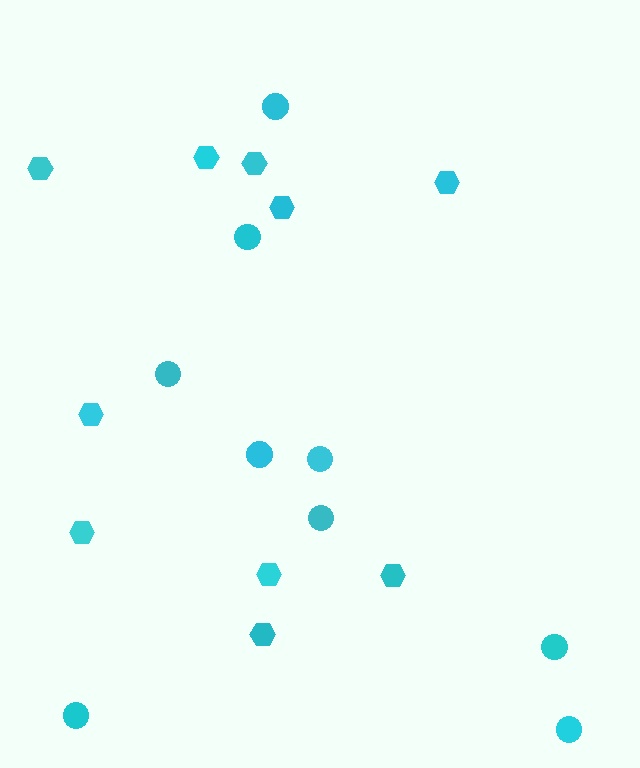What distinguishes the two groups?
There are 2 groups: one group of circles (9) and one group of hexagons (10).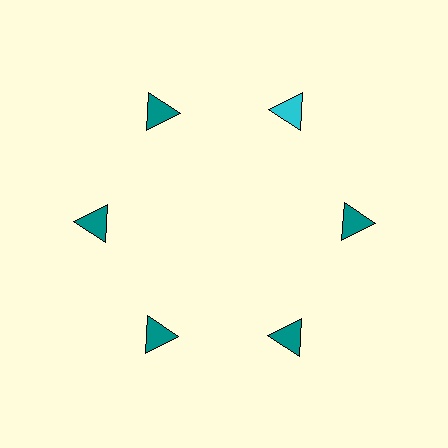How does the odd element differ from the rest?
It has a different color: cyan instead of teal.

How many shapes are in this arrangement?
There are 6 shapes arranged in a ring pattern.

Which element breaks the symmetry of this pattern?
The cyan triangle at roughly the 1 o'clock position breaks the symmetry. All other shapes are teal triangles.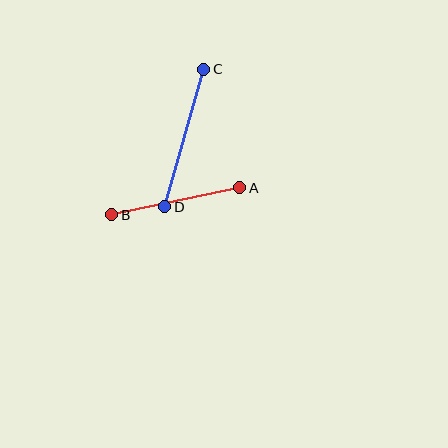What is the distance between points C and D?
The distance is approximately 142 pixels.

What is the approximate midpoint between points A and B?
The midpoint is at approximately (176, 201) pixels.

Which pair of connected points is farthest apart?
Points C and D are farthest apart.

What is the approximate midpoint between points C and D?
The midpoint is at approximately (184, 138) pixels.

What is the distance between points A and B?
The distance is approximately 131 pixels.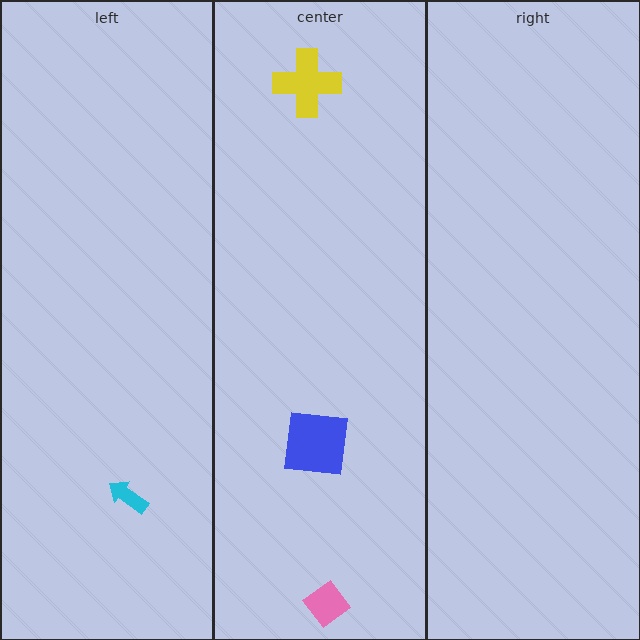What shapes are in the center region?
The yellow cross, the pink diamond, the blue square.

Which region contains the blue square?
The center region.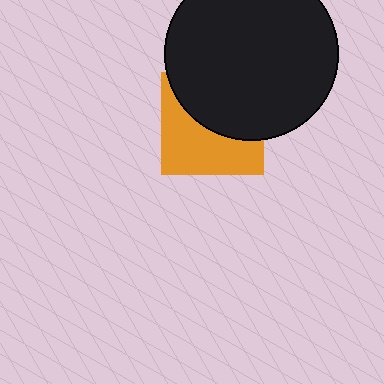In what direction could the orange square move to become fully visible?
The orange square could move down. That would shift it out from behind the black circle entirely.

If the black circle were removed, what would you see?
You would see the complete orange square.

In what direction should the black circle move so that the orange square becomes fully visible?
The black circle should move up. That is the shortest direction to clear the overlap and leave the orange square fully visible.